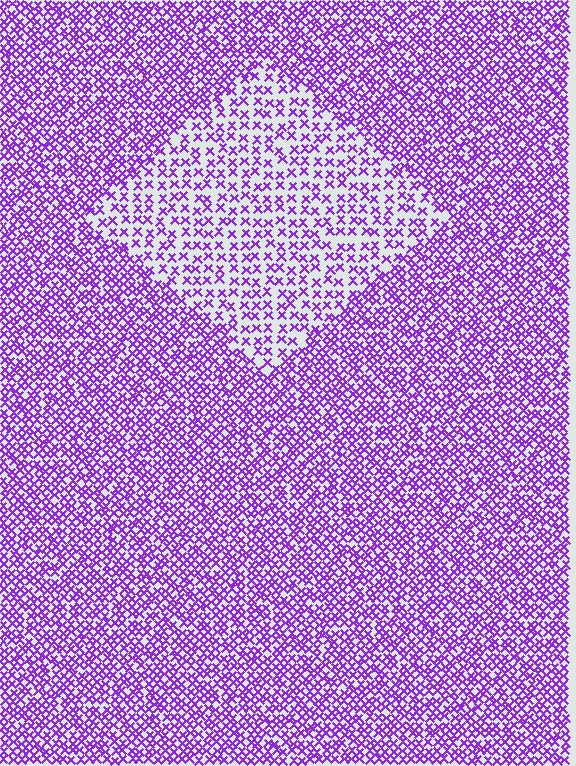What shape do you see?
I see a diamond.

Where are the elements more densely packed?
The elements are more densely packed outside the diamond boundary.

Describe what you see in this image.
The image contains small purple elements arranged at two different densities. A diamond-shaped region is visible where the elements are less densely packed than the surrounding area.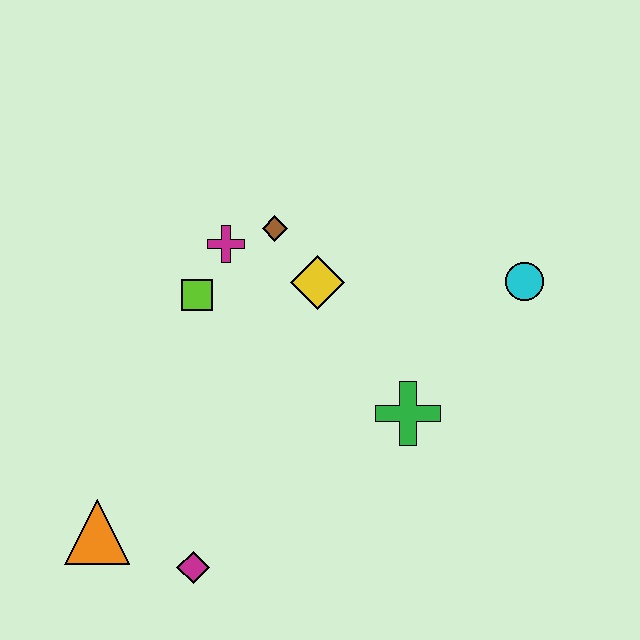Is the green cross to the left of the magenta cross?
No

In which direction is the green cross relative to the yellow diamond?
The green cross is below the yellow diamond.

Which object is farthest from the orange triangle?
The cyan circle is farthest from the orange triangle.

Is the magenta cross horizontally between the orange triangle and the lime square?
No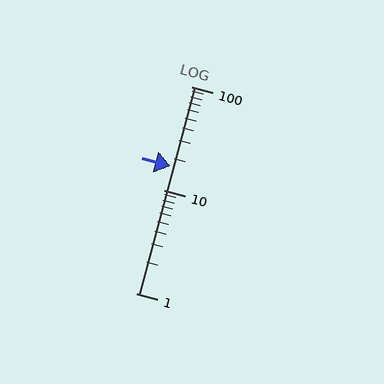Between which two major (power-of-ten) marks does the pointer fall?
The pointer is between 10 and 100.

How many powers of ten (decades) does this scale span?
The scale spans 2 decades, from 1 to 100.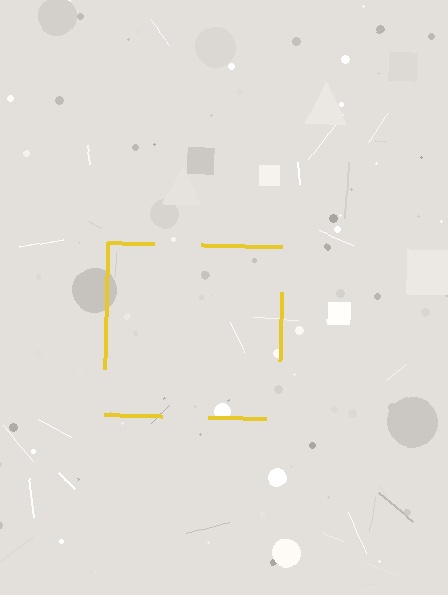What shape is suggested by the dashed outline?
The dashed outline suggests a square.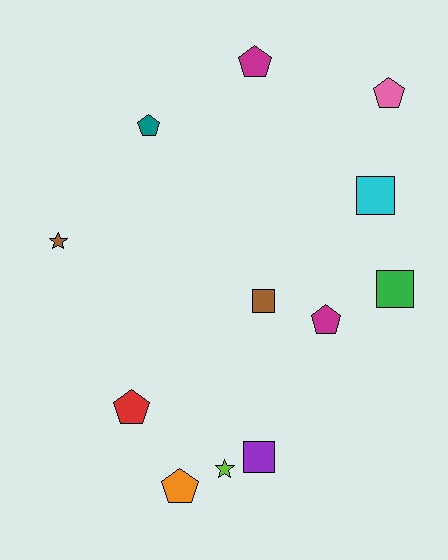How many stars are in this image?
There are 2 stars.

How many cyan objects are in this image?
There is 1 cyan object.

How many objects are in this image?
There are 12 objects.